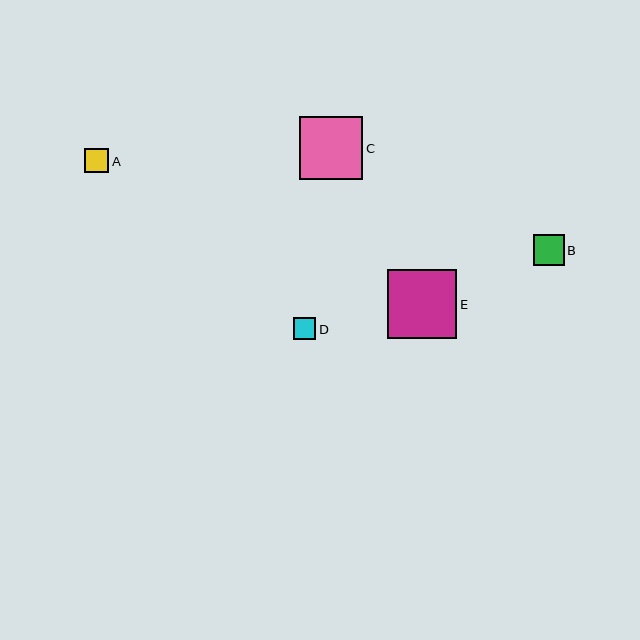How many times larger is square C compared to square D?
Square C is approximately 2.8 times the size of square D.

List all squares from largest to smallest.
From largest to smallest: E, C, B, A, D.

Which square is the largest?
Square E is the largest with a size of approximately 69 pixels.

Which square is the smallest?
Square D is the smallest with a size of approximately 22 pixels.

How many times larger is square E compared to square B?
Square E is approximately 2.2 times the size of square B.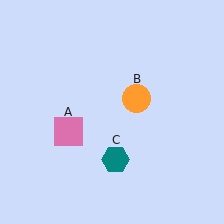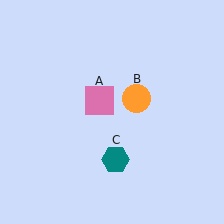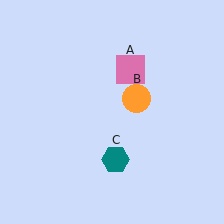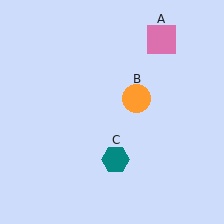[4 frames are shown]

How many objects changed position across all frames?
1 object changed position: pink square (object A).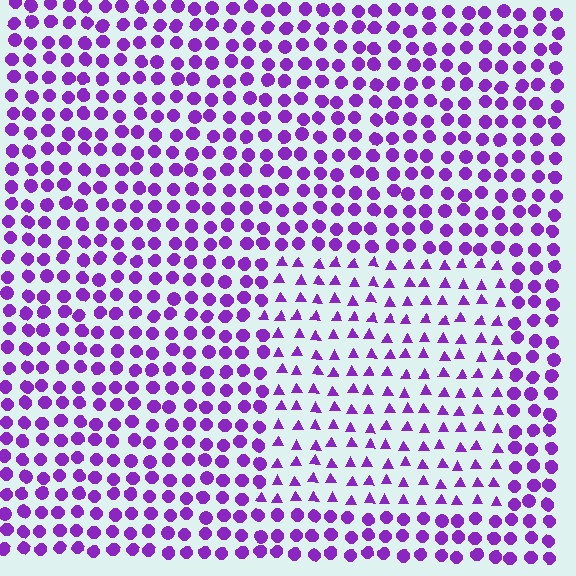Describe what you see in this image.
The image is filled with small purple elements arranged in a uniform grid. A rectangle-shaped region contains triangles, while the surrounding area contains circles. The boundary is defined purely by the change in element shape.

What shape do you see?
I see a rectangle.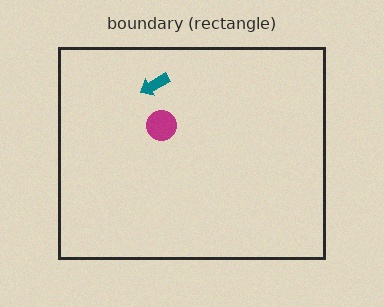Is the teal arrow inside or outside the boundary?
Inside.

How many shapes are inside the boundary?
2 inside, 0 outside.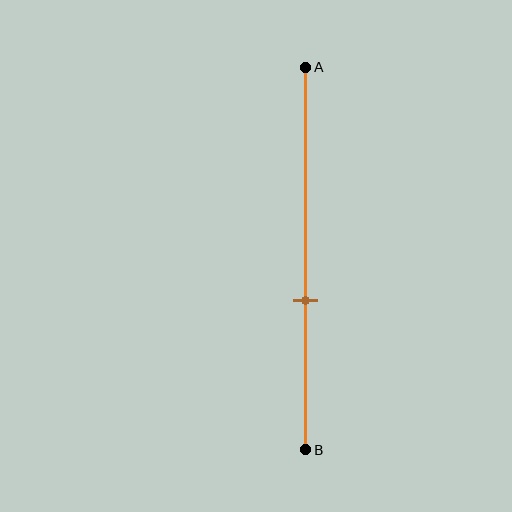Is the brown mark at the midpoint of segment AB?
No, the mark is at about 60% from A, not at the 50% midpoint.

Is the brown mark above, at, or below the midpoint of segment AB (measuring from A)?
The brown mark is below the midpoint of segment AB.